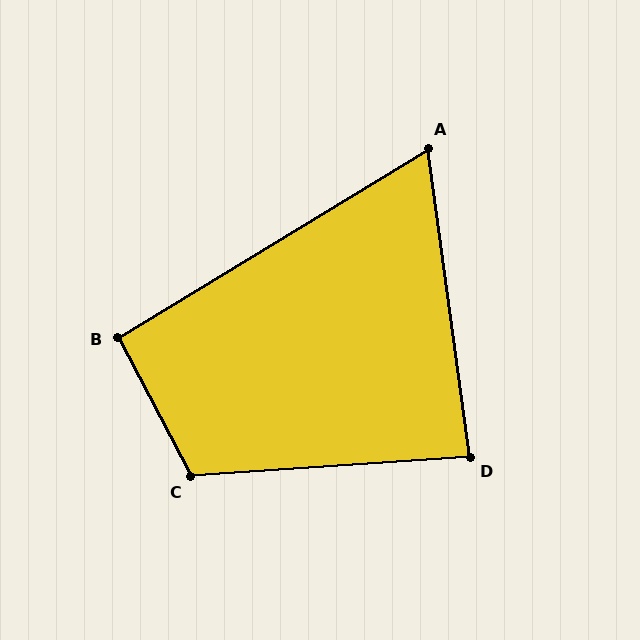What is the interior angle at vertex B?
Approximately 94 degrees (approximately right).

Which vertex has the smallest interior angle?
A, at approximately 66 degrees.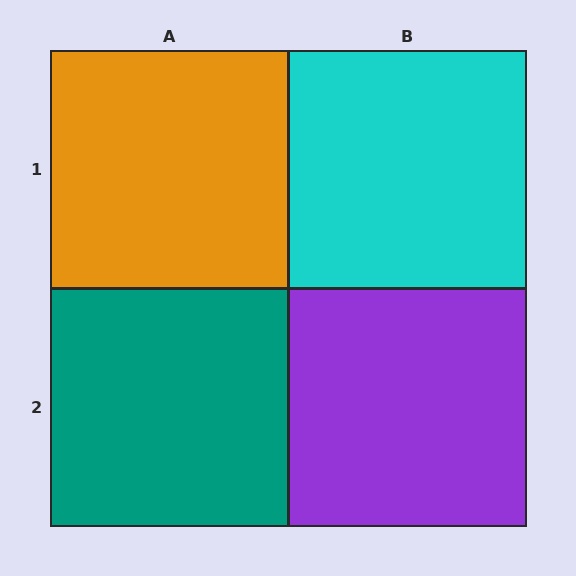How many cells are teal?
1 cell is teal.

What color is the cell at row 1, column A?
Orange.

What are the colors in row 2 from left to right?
Teal, purple.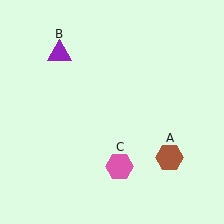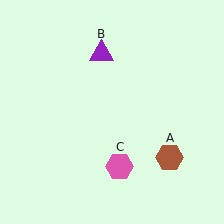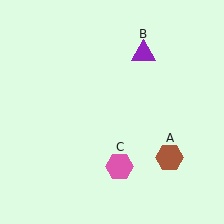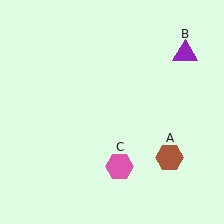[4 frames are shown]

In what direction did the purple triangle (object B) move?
The purple triangle (object B) moved right.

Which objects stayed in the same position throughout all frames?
Brown hexagon (object A) and pink hexagon (object C) remained stationary.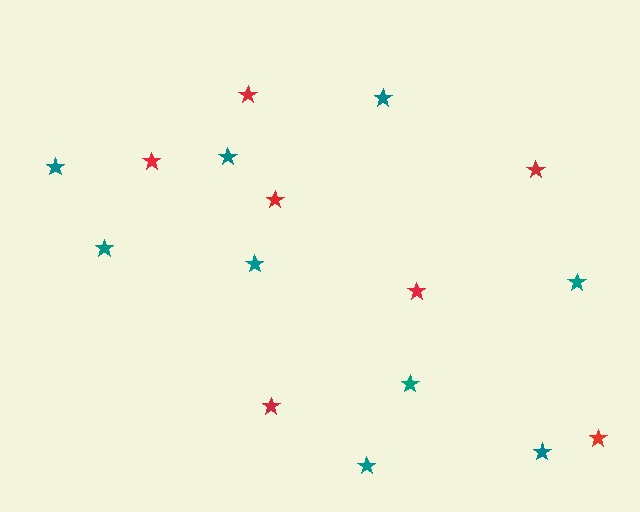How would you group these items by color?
There are 2 groups: one group of red stars (7) and one group of teal stars (9).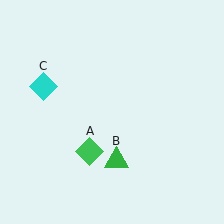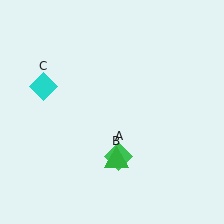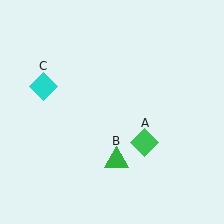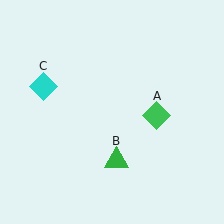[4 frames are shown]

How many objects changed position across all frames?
1 object changed position: green diamond (object A).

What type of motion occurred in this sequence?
The green diamond (object A) rotated counterclockwise around the center of the scene.